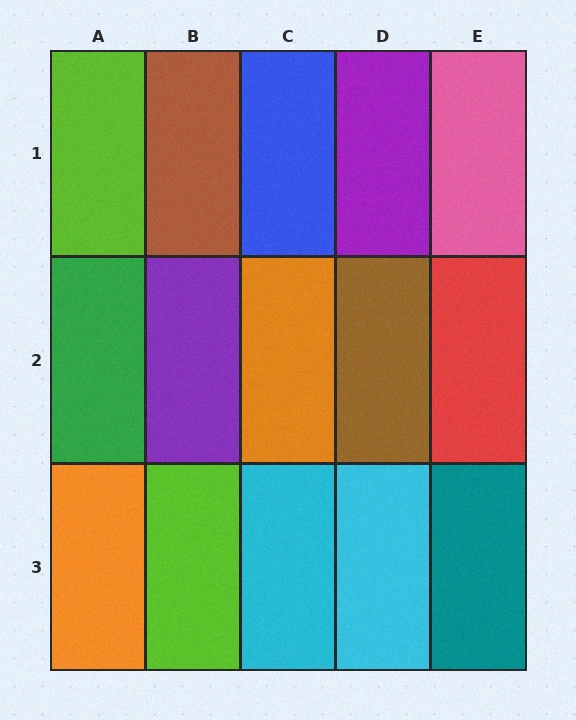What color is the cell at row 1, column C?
Blue.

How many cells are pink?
1 cell is pink.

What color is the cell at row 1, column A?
Lime.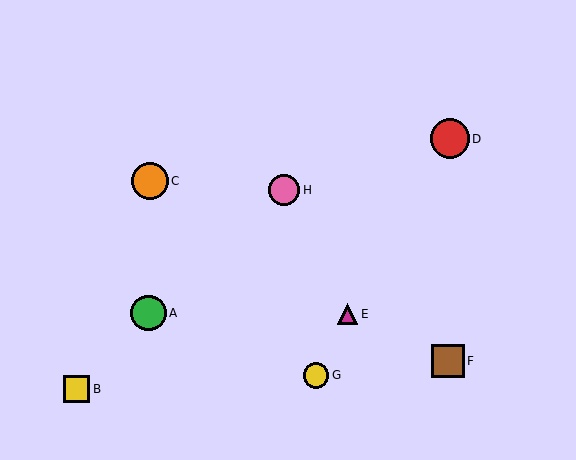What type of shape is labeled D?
Shape D is a red circle.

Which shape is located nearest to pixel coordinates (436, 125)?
The red circle (labeled D) at (450, 139) is nearest to that location.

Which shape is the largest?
The red circle (labeled D) is the largest.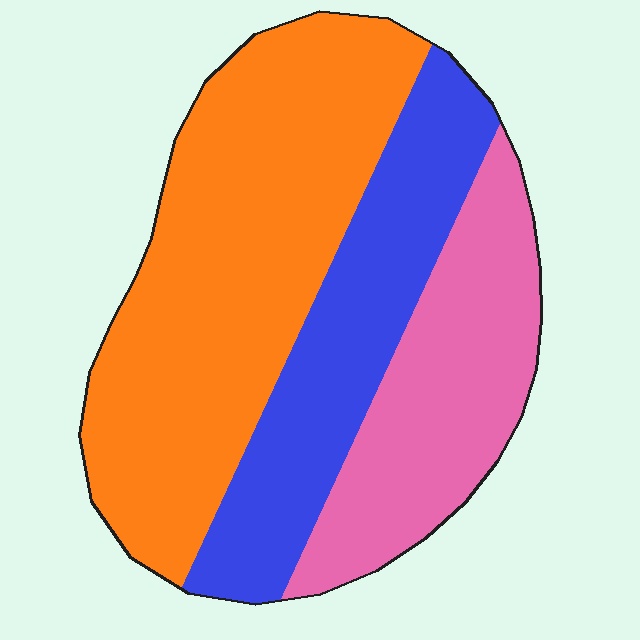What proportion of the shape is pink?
Pink covers about 25% of the shape.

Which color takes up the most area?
Orange, at roughly 50%.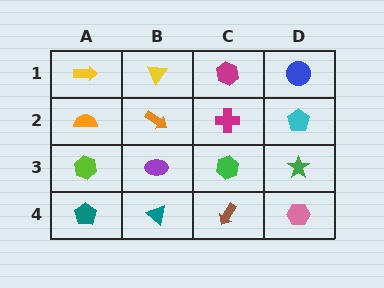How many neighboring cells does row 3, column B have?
4.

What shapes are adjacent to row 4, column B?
A purple ellipse (row 3, column B), a teal pentagon (row 4, column A), a brown arrow (row 4, column C).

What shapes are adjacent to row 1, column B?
An orange arrow (row 2, column B), a yellow arrow (row 1, column A), a magenta hexagon (row 1, column C).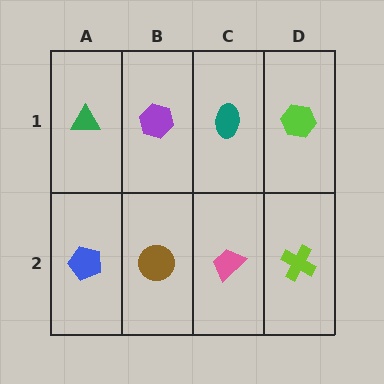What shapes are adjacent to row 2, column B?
A purple hexagon (row 1, column B), a blue pentagon (row 2, column A), a pink trapezoid (row 2, column C).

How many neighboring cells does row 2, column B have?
3.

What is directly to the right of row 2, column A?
A brown circle.